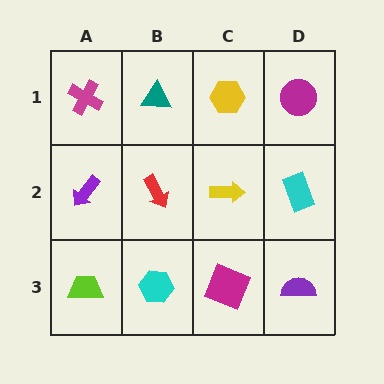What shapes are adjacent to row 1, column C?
A yellow arrow (row 2, column C), a teal triangle (row 1, column B), a magenta circle (row 1, column D).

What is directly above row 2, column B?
A teal triangle.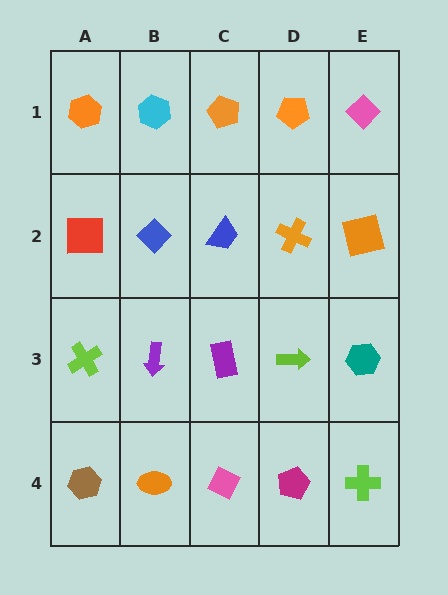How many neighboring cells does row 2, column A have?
3.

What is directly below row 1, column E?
An orange square.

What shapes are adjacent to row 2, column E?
A pink diamond (row 1, column E), a teal hexagon (row 3, column E), an orange cross (row 2, column D).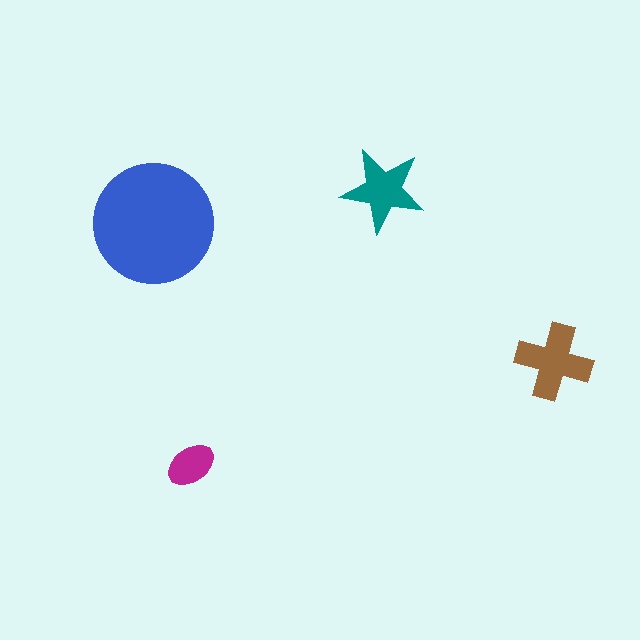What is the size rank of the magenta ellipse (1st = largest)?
4th.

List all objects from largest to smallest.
The blue circle, the brown cross, the teal star, the magenta ellipse.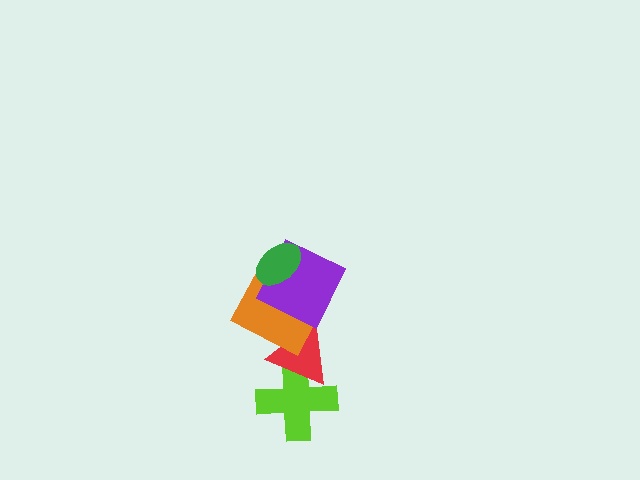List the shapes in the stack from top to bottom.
From top to bottom: the green ellipse, the purple square, the orange square, the red triangle, the lime cross.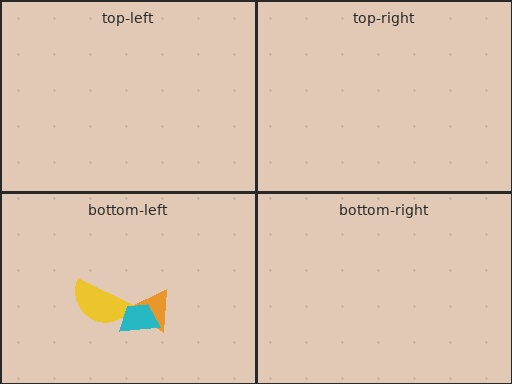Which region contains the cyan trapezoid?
The bottom-left region.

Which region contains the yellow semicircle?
The bottom-left region.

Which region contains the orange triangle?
The bottom-left region.